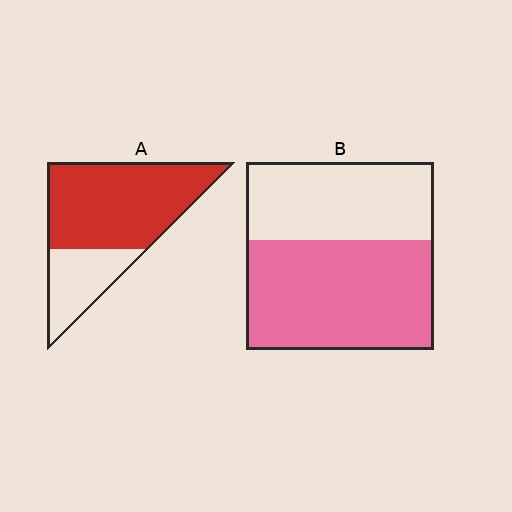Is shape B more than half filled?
Yes.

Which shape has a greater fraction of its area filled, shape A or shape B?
Shape A.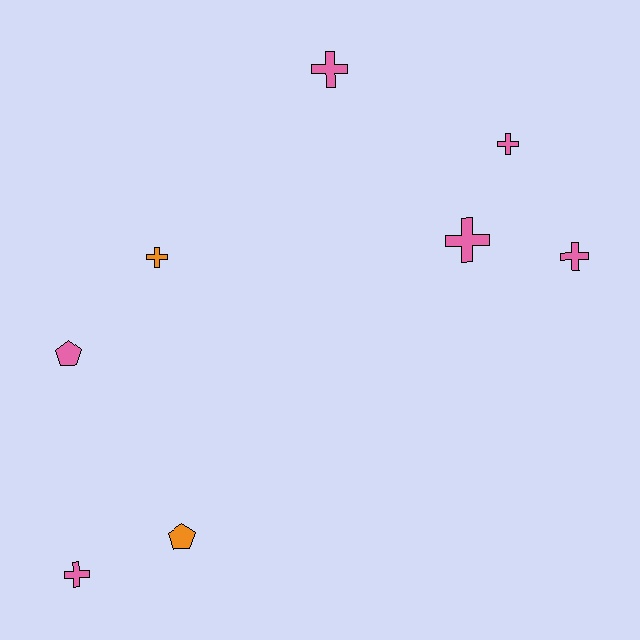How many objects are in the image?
There are 8 objects.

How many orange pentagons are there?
There is 1 orange pentagon.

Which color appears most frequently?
Pink, with 6 objects.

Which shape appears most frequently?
Cross, with 6 objects.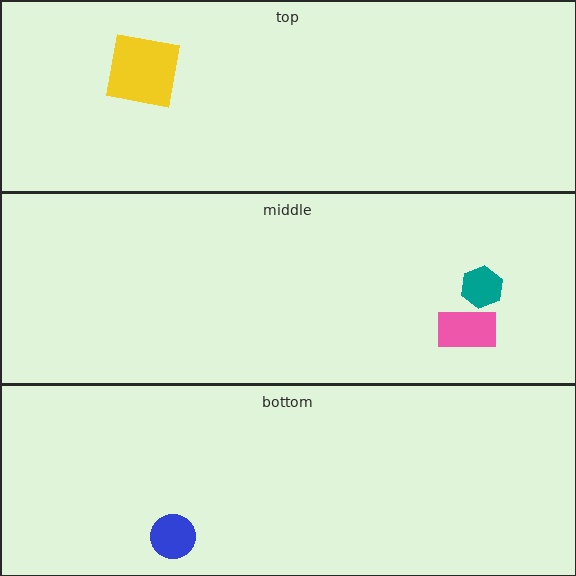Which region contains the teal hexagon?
The middle region.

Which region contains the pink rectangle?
The middle region.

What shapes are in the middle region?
The teal hexagon, the pink rectangle.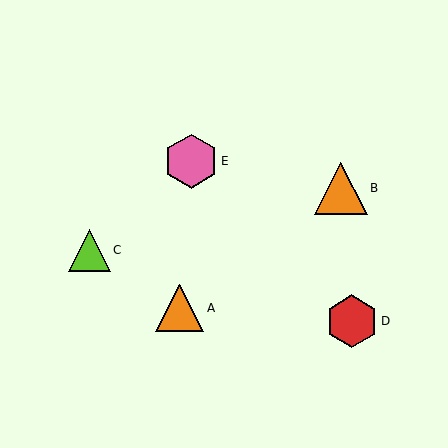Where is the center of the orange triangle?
The center of the orange triangle is at (180, 308).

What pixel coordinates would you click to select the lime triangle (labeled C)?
Click at (89, 250) to select the lime triangle C.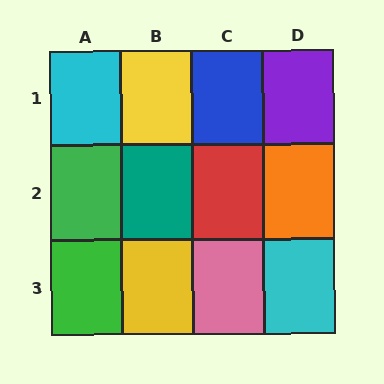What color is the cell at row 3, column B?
Yellow.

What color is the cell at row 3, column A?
Green.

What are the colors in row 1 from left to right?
Cyan, yellow, blue, purple.